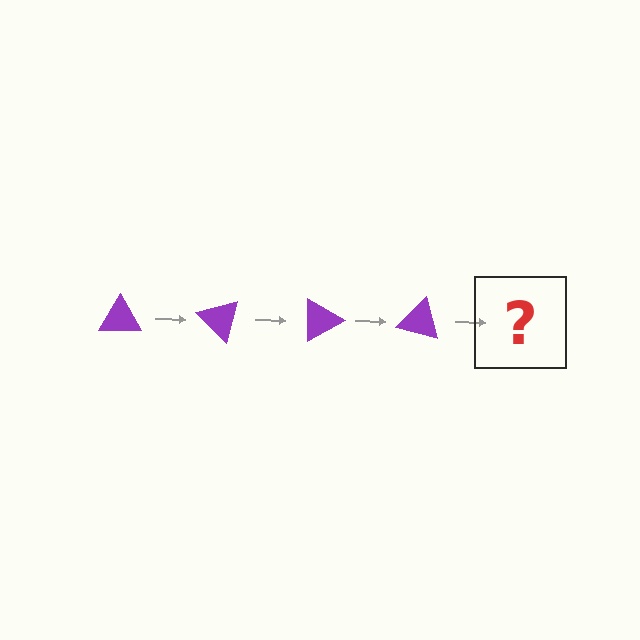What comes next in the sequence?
The next element should be a purple triangle rotated 180 degrees.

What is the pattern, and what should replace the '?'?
The pattern is that the triangle rotates 45 degrees each step. The '?' should be a purple triangle rotated 180 degrees.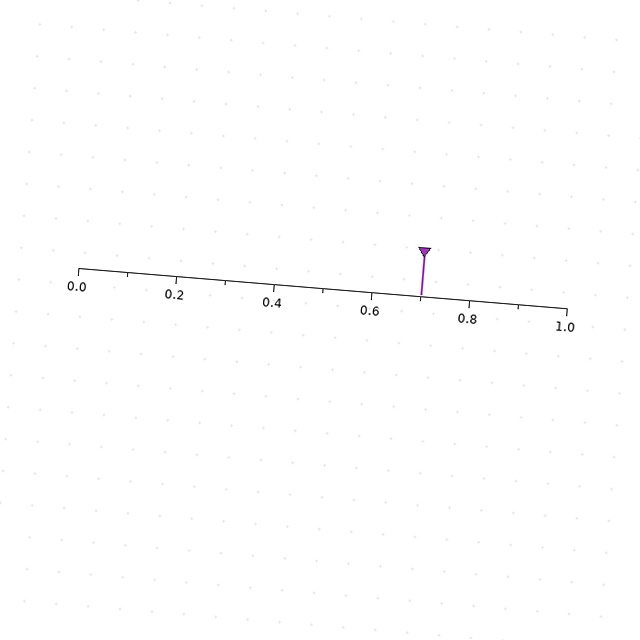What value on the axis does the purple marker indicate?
The marker indicates approximately 0.7.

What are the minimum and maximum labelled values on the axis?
The axis runs from 0.0 to 1.0.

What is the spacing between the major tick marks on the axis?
The major ticks are spaced 0.2 apart.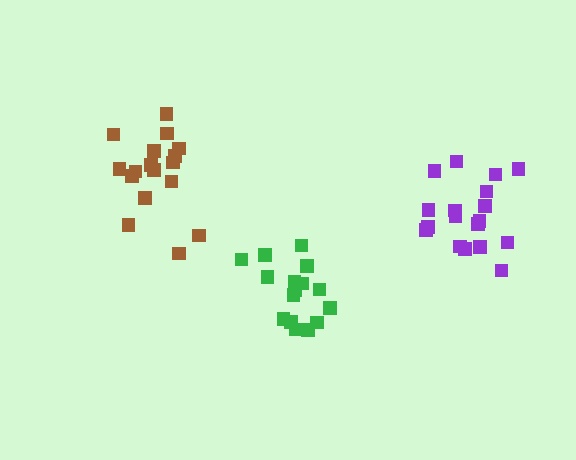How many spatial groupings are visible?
There are 3 spatial groupings.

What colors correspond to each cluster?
The clusters are colored: green, purple, brown.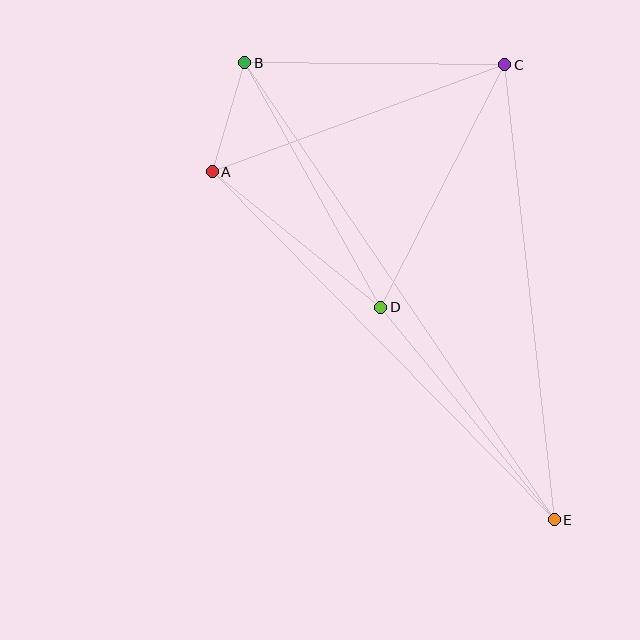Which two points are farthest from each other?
Points B and E are farthest from each other.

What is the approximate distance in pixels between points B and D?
The distance between B and D is approximately 280 pixels.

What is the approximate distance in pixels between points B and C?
The distance between B and C is approximately 260 pixels.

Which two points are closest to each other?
Points A and B are closest to each other.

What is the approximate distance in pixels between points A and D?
The distance between A and D is approximately 216 pixels.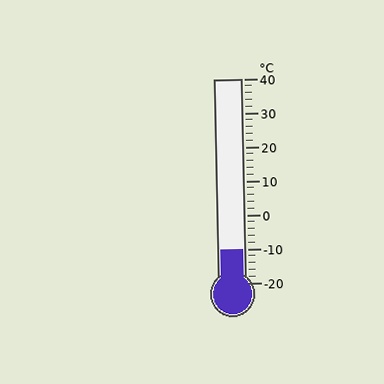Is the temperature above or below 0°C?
The temperature is below 0°C.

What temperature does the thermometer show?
The thermometer shows approximately -10°C.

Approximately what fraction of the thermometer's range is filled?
The thermometer is filled to approximately 15% of its range.